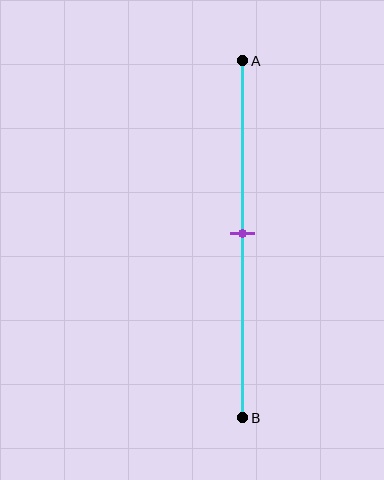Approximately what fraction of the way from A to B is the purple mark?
The purple mark is approximately 50% of the way from A to B.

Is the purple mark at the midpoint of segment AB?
Yes, the mark is approximately at the midpoint.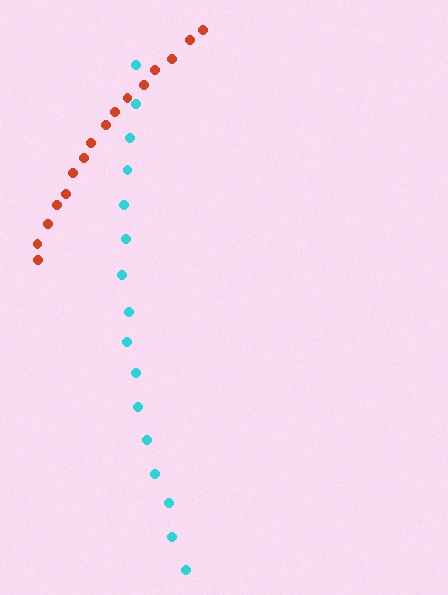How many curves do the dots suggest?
There are 2 distinct paths.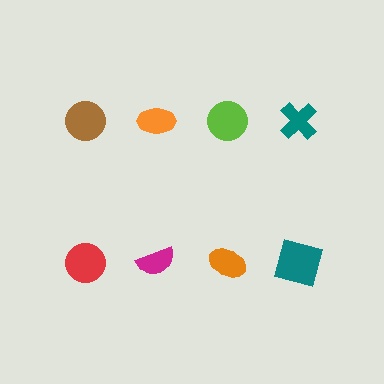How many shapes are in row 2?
4 shapes.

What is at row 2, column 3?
An orange ellipse.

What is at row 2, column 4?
A teal square.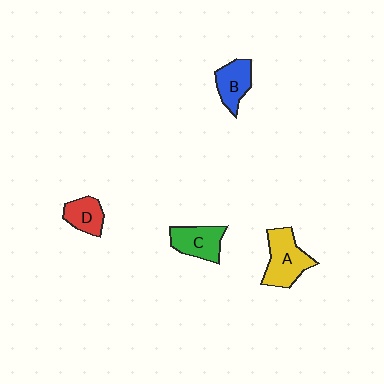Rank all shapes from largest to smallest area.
From largest to smallest: A (yellow), C (green), B (blue), D (red).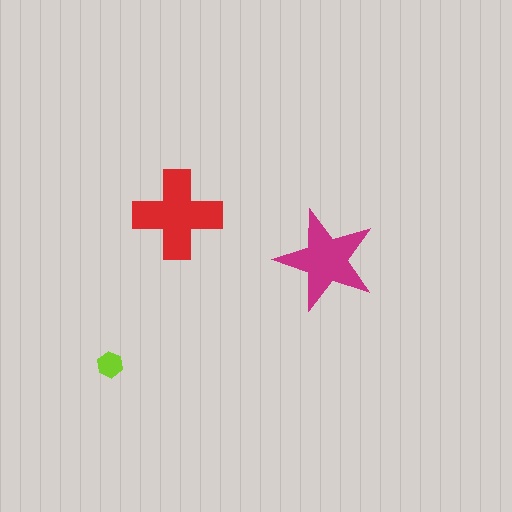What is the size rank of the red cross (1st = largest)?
1st.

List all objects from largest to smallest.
The red cross, the magenta star, the lime hexagon.